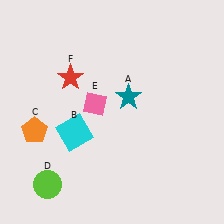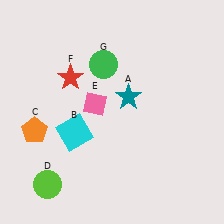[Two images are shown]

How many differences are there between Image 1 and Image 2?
There is 1 difference between the two images.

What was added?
A green circle (G) was added in Image 2.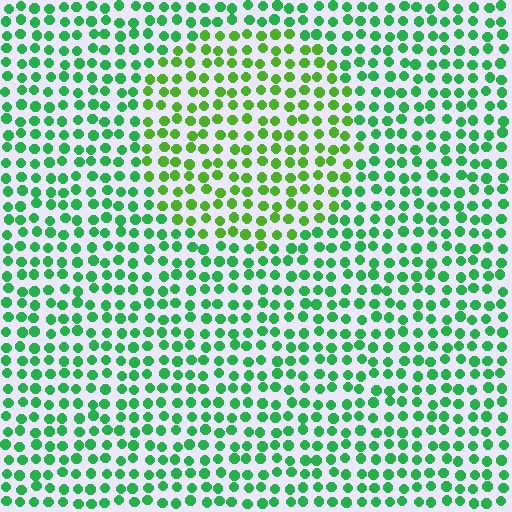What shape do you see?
I see a circle.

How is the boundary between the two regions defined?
The boundary is defined purely by a slight shift in hue (about 33 degrees). Spacing, size, and orientation are identical on both sides.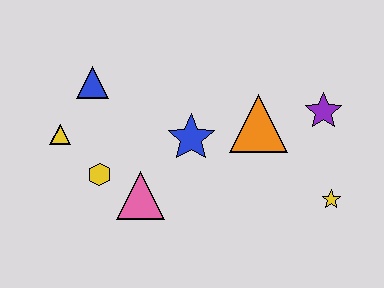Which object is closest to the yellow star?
The purple star is closest to the yellow star.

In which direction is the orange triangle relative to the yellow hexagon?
The orange triangle is to the right of the yellow hexagon.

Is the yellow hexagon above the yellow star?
Yes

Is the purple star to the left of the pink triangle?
No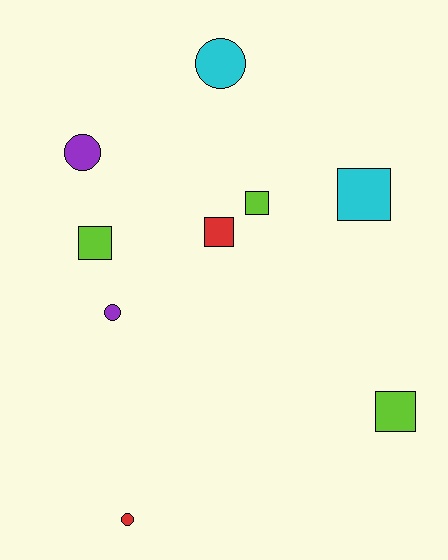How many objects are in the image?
There are 9 objects.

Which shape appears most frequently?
Square, with 5 objects.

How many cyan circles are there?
There is 1 cyan circle.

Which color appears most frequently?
Lime, with 3 objects.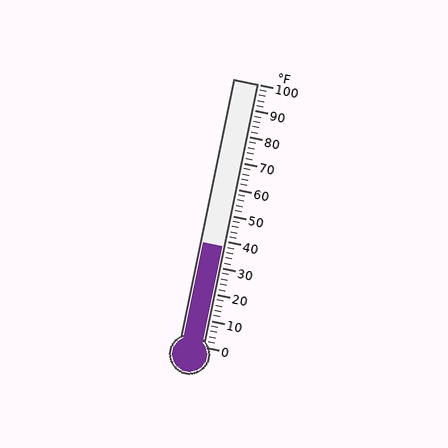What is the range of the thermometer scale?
The thermometer scale ranges from 0°F to 100°F.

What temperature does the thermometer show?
The thermometer shows approximately 38°F.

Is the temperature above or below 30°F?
The temperature is above 30°F.